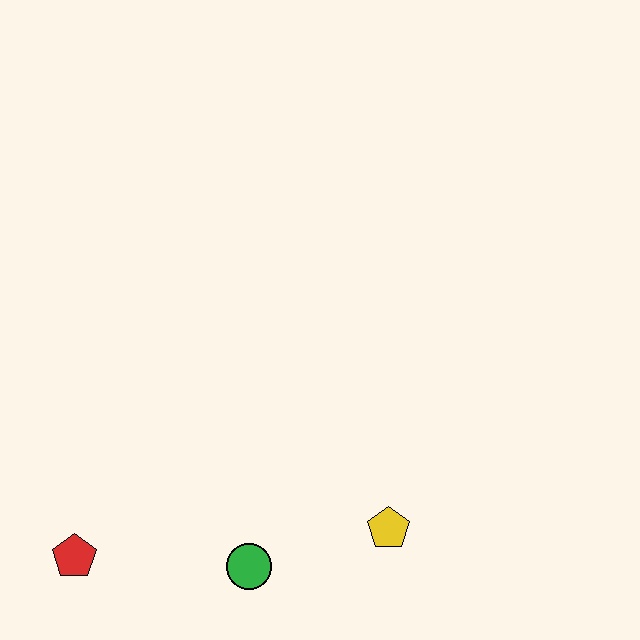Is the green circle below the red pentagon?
Yes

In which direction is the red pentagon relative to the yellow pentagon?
The red pentagon is to the left of the yellow pentagon.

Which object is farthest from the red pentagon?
The yellow pentagon is farthest from the red pentagon.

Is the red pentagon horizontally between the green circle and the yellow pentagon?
No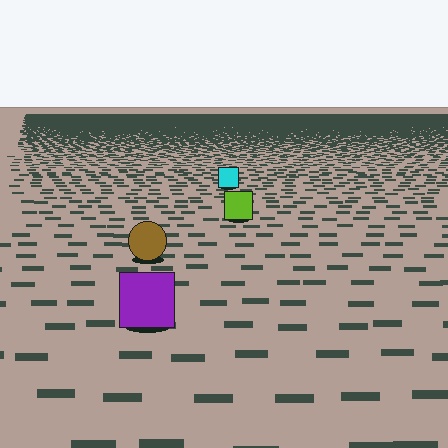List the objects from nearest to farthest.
From nearest to farthest: the purple square, the brown circle, the lime square, the cyan square.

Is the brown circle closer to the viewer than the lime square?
Yes. The brown circle is closer — you can tell from the texture gradient: the ground texture is coarser near it.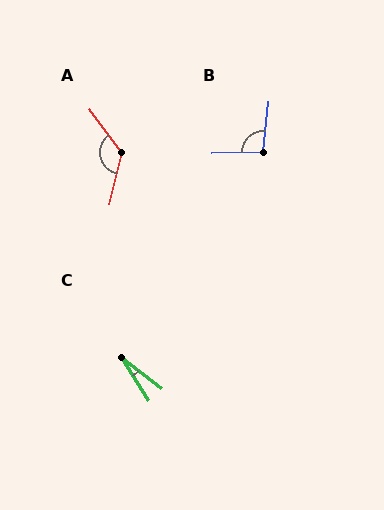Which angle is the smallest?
C, at approximately 19 degrees.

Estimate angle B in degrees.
Approximately 98 degrees.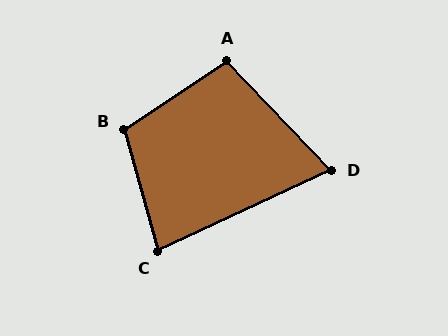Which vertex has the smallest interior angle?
D, at approximately 71 degrees.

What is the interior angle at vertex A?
Approximately 100 degrees (obtuse).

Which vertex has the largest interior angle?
B, at approximately 109 degrees.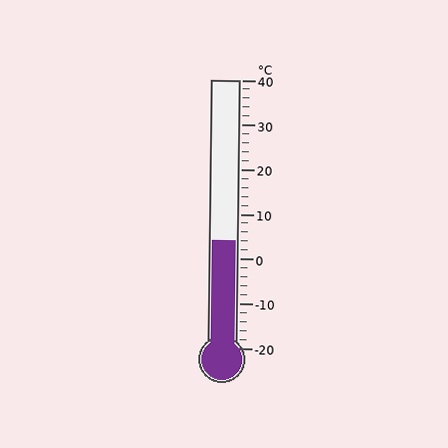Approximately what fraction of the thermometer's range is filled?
The thermometer is filled to approximately 40% of its range.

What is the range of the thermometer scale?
The thermometer scale ranges from -20°C to 40°C.